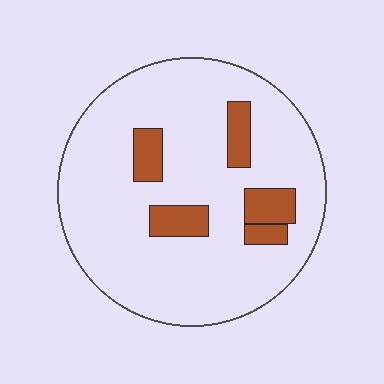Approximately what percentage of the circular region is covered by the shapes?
Approximately 15%.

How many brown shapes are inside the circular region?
5.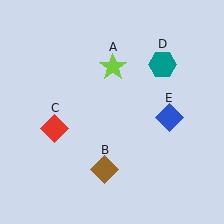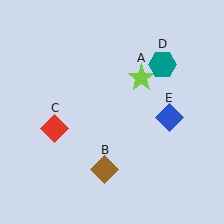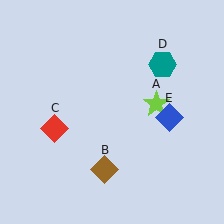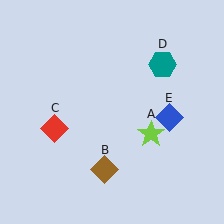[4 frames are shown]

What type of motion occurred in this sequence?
The lime star (object A) rotated clockwise around the center of the scene.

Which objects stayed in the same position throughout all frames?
Brown diamond (object B) and red diamond (object C) and teal hexagon (object D) and blue diamond (object E) remained stationary.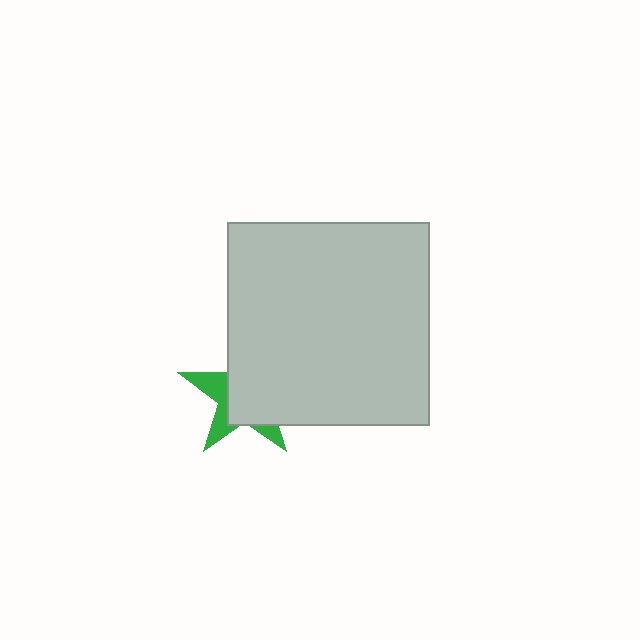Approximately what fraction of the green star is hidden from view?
Roughly 66% of the green star is hidden behind the light gray square.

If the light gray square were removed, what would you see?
You would see the complete green star.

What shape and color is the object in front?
The object in front is a light gray square.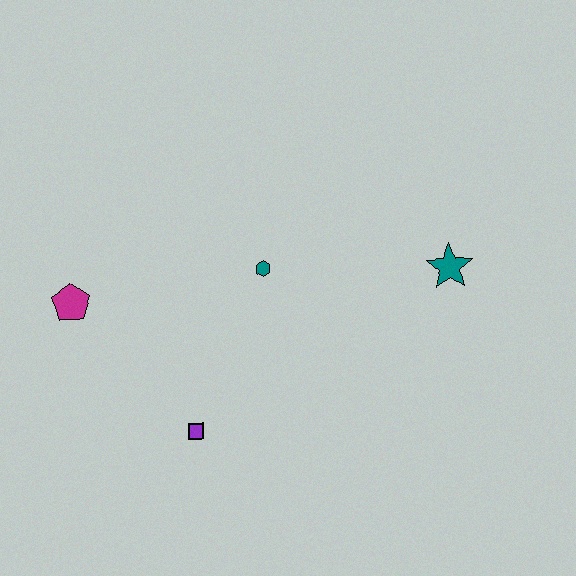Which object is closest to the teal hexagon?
The purple square is closest to the teal hexagon.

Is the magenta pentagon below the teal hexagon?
Yes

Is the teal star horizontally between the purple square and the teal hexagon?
No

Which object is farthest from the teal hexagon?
The magenta pentagon is farthest from the teal hexagon.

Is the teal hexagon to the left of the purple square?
No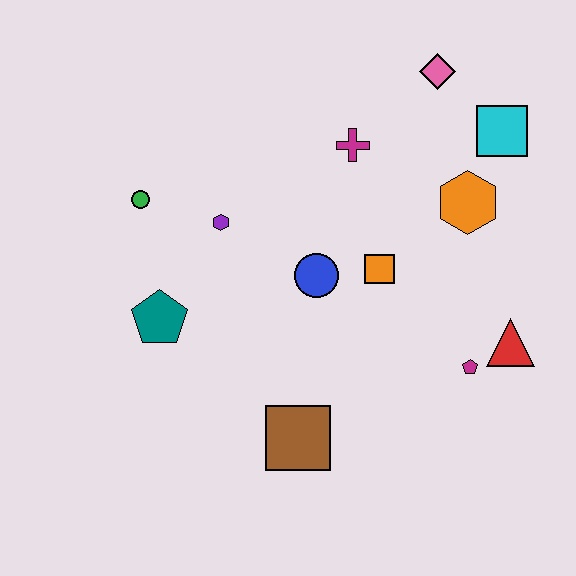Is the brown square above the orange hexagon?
No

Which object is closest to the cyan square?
The orange hexagon is closest to the cyan square.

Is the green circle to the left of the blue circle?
Yes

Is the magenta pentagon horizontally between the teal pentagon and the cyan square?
Yes